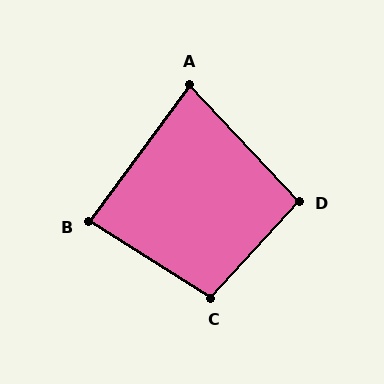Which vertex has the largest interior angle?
C, at approximately 101 degrees.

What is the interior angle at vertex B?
Approximately 86 degrees (approximately right).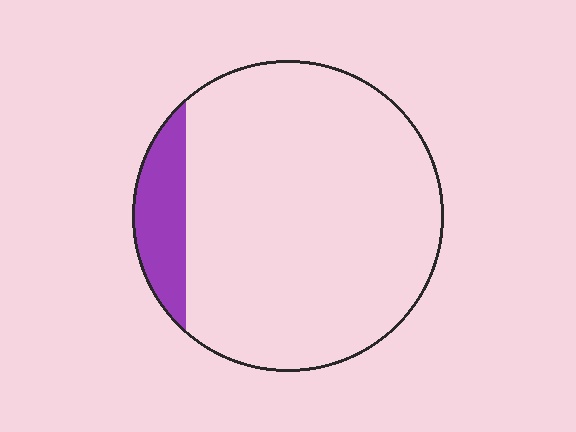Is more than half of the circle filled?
No.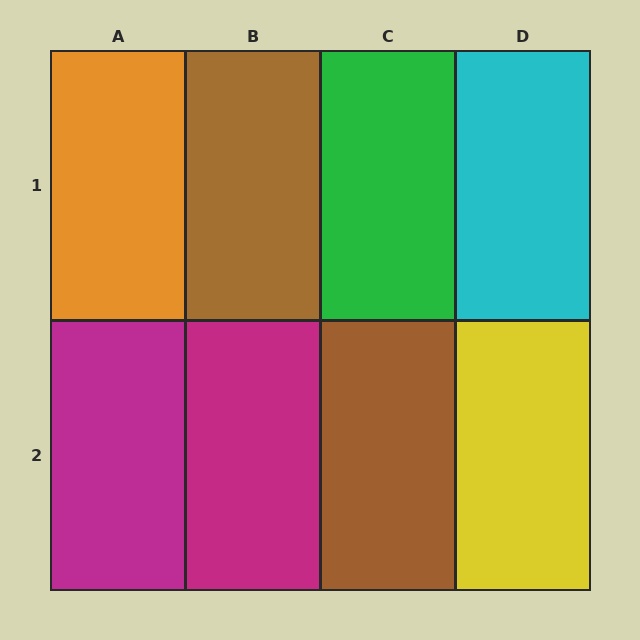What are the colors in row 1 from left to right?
Orange, brown, green, cyan.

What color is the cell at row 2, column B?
Magenta.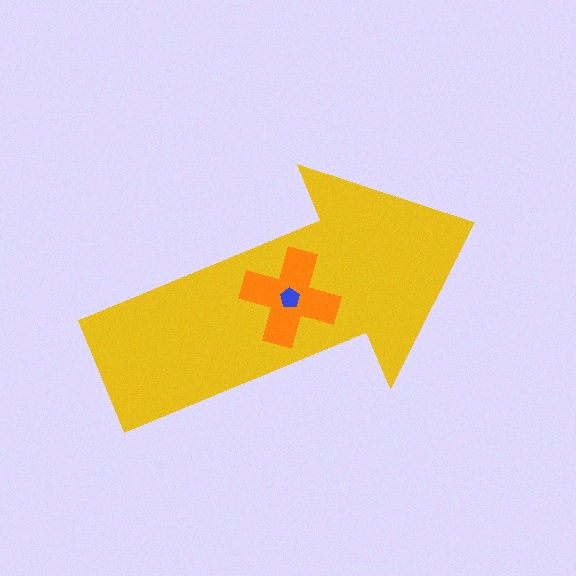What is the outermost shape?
The yellow arrow.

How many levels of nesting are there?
3.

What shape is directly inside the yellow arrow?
The orange cross.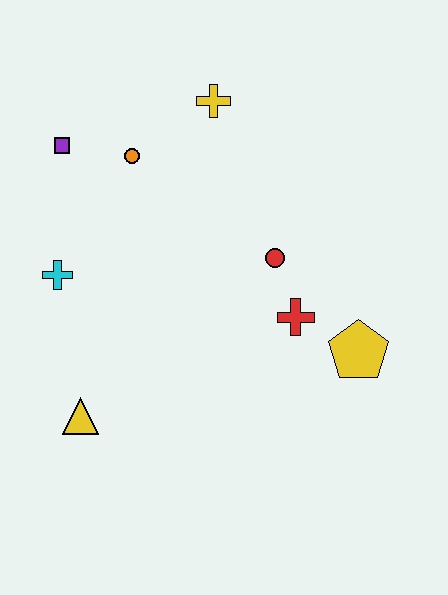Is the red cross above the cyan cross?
No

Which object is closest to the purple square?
The orange circle is closest to the purple square.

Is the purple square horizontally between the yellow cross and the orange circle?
No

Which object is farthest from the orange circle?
The yellow pentagon is farthest from the orange circle.